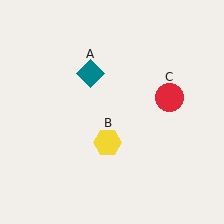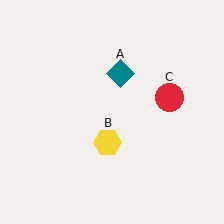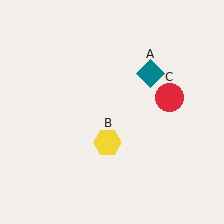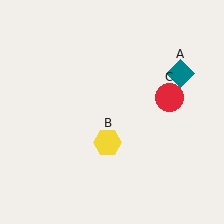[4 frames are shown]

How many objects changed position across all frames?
1 object changed position: teal diamond (object A).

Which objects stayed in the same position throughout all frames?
Yellow hexagon (object B) and red circle (object C) remained stationary.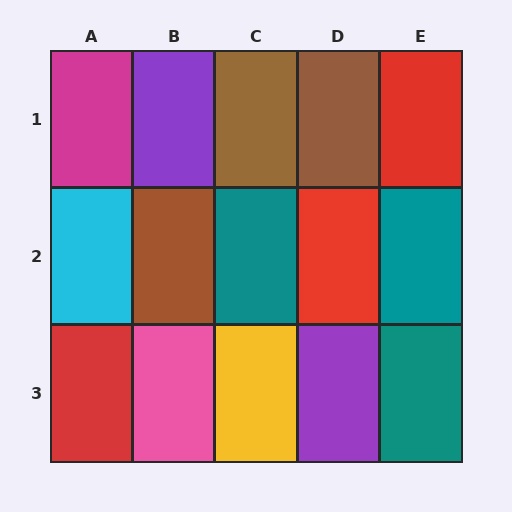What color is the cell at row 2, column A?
Cyan.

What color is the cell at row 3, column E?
Teal.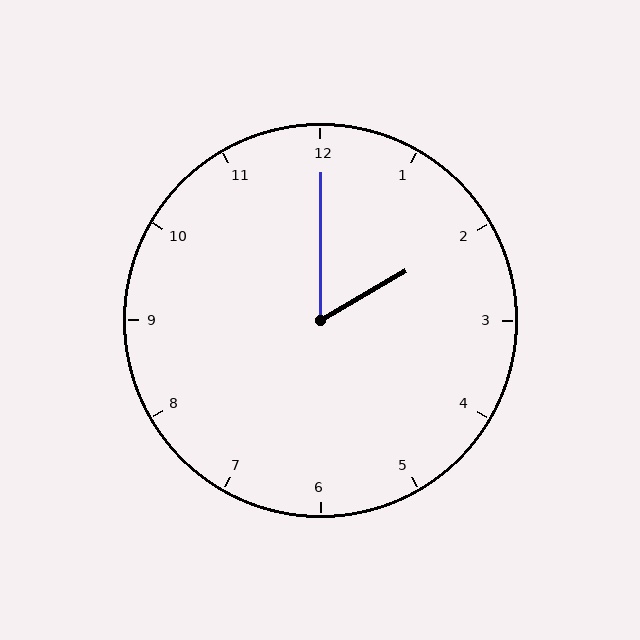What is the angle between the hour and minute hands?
Approximately 60 degrees.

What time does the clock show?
2:00.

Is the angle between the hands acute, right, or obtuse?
It is acute.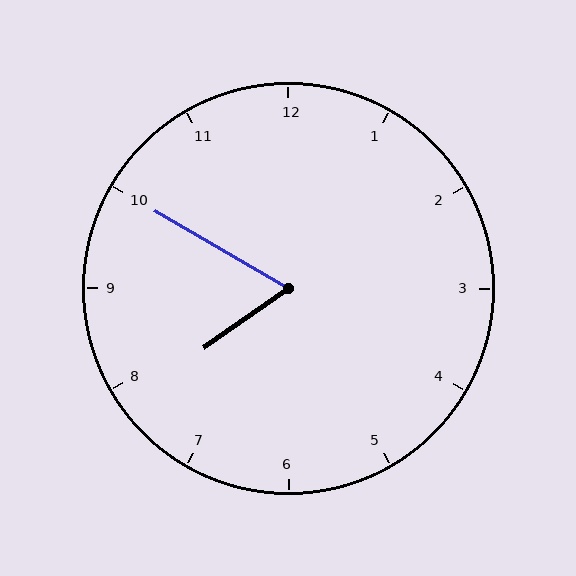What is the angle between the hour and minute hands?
Approximately 65 degrees.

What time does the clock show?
7:50.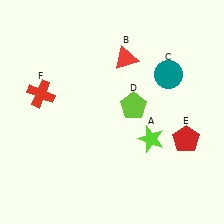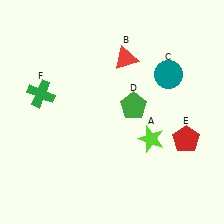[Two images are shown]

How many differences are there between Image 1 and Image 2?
There are 2 differences between the two images.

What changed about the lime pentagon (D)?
In Image 1, D is lime. In Image 2, it changed to green.